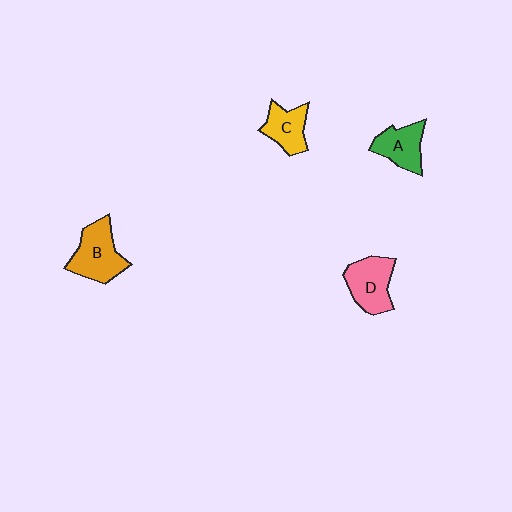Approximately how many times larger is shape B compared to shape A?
Approximately 1.3 times.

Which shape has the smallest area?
Shape C (yellow).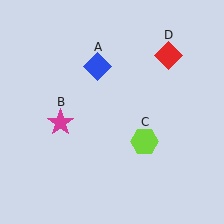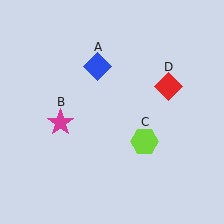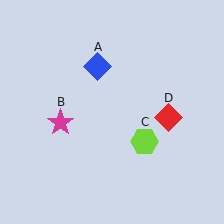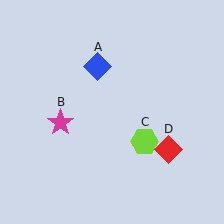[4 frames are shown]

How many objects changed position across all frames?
1 object changed position: red diamond (object D).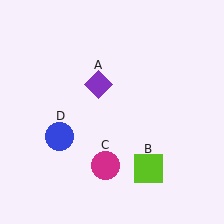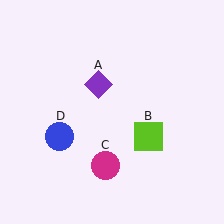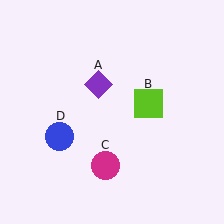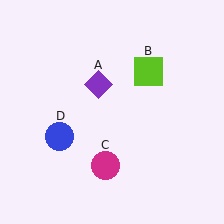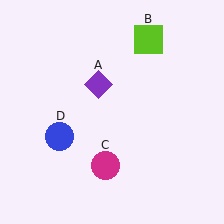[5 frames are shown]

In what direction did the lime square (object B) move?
The lime square (object B) moved up.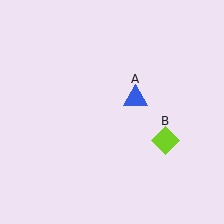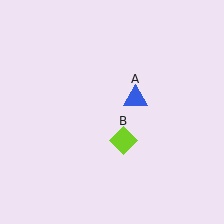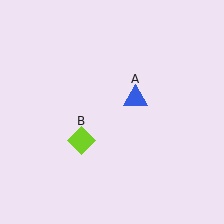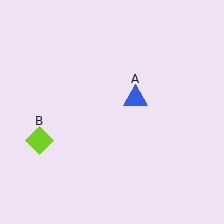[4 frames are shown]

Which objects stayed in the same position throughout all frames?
Blue triangle (object A) remained stationary.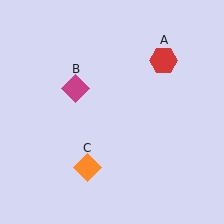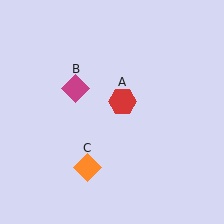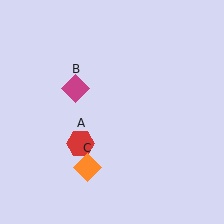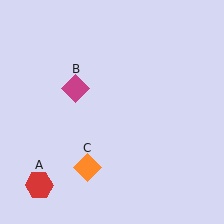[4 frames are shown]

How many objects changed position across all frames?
1 object changed position: red hexagon (object A).